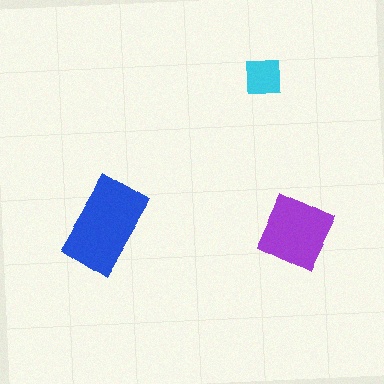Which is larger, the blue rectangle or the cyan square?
The blue rectangle.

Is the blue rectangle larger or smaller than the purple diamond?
Larger.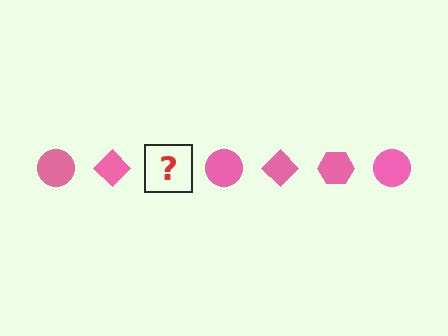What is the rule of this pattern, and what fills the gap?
The rule is that the pattern cycles through circle, diamond, hexagon shapes in pink. The gap should be filled with a pink hexagon.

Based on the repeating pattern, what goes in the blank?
The blank should be a pink hexagon.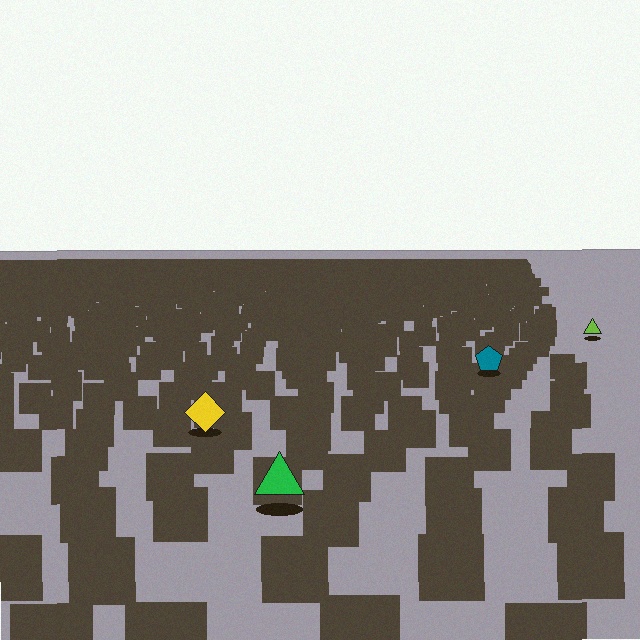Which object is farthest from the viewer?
The lime triangle is farthest from the viewer. It appears smaller and the ground texture around it is denser.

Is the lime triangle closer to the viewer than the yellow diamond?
No. The yellow diamond is closer — you can tell from the texture gradient: the ground texture is coarser near it.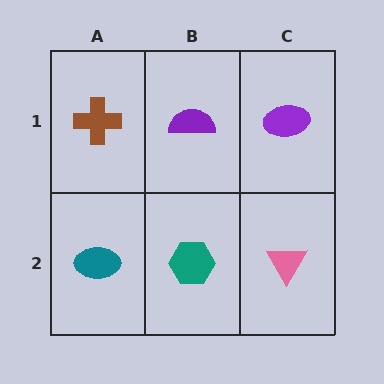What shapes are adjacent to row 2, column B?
A purple semicircle (row 1, column B), a teal ellipse (row 2, column A), a pink triangle (row 2, column C).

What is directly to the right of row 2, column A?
A teal hexagon.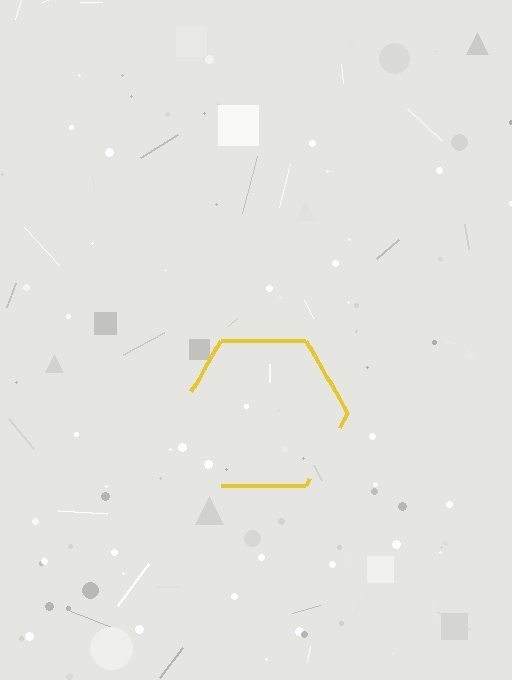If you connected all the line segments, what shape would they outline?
They would outline a hexagon.